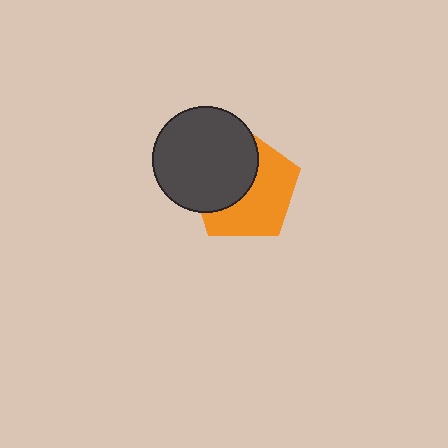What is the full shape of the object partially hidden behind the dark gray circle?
The partially hidden object is an orange pentagon.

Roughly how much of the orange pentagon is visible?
About half of it is visible (roughly 54%).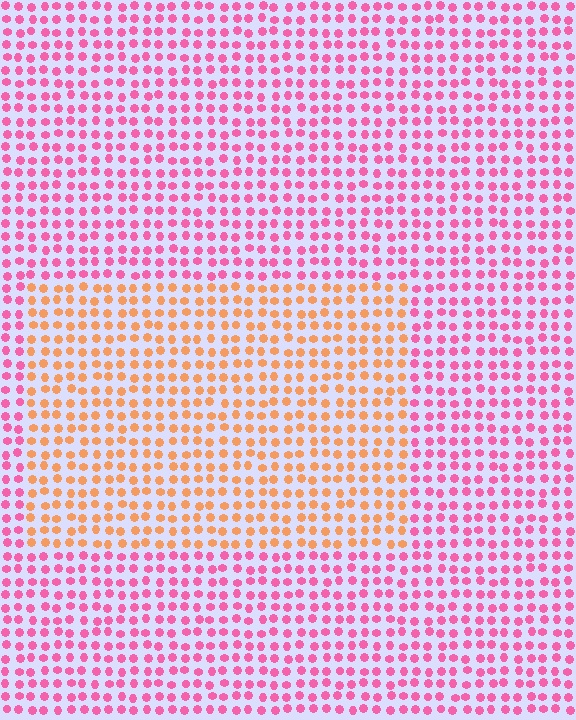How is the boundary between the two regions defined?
The boundary is defined purely by a slight shift in hue (about 54 degrees). Spacing, size, and orientation are identical on both sides.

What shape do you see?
I see a rectangle.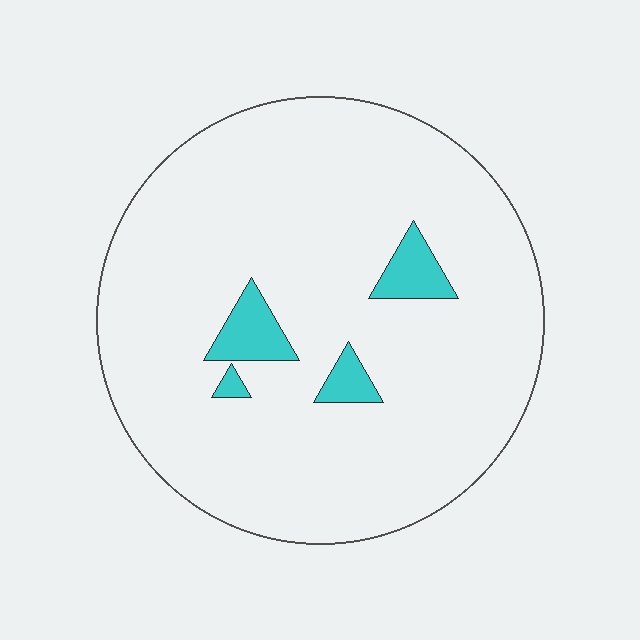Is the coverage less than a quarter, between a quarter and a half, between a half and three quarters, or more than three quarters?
Less than a quarter.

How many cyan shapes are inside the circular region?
4.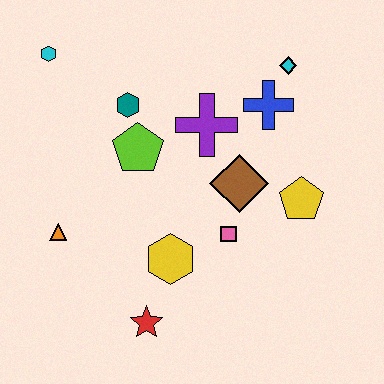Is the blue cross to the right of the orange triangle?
Yes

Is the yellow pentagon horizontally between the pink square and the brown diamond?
No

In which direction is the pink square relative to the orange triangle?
The pink square is to the right of the orange triangle.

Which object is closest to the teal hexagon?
The lime pentagon is closest to the teal hexagon.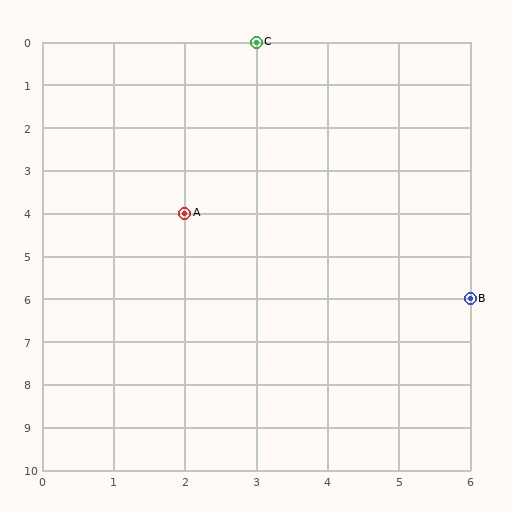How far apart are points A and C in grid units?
Points A and C are 1 column and 4 rows apart (about 4.1 grid units diagonally).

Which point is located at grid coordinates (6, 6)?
Point B is at (6, 6).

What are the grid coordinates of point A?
Point A is at grid coordinates (2, 4).